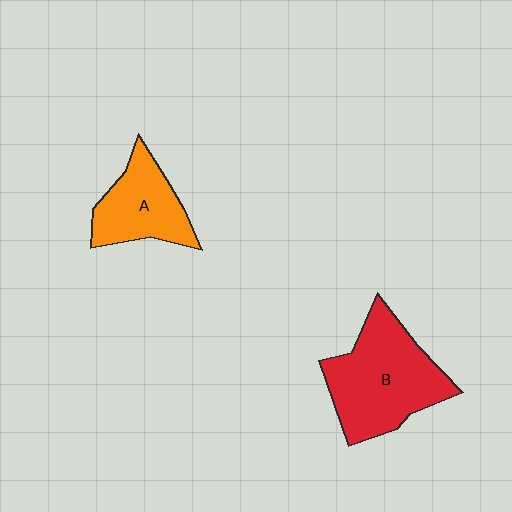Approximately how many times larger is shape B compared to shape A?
Approximately 1.6 times.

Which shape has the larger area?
Shape B (red).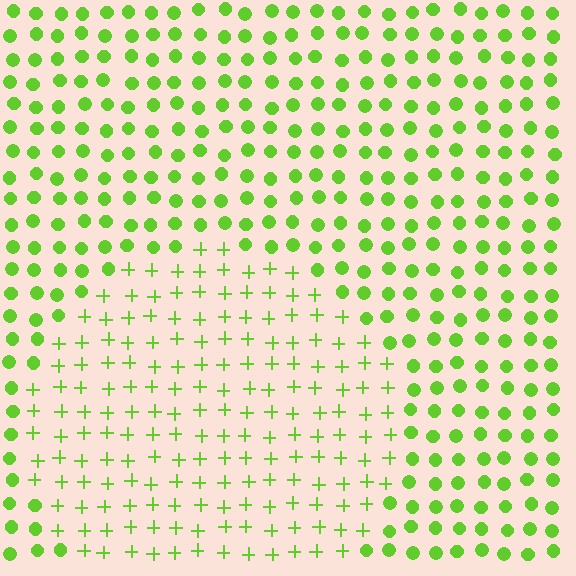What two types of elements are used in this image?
The image uses plus signs inside the circle region and circles outside it.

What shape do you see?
I see a circle.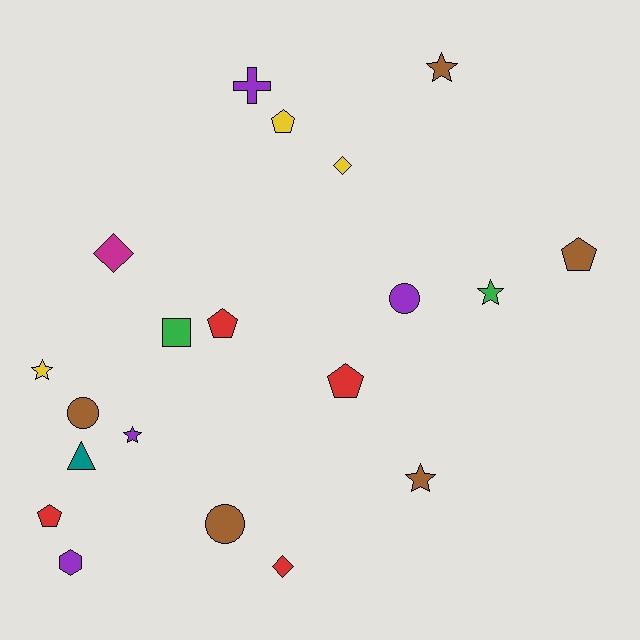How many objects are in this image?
There are 20 objects.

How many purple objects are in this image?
There are 4 purple objects.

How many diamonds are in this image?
There are 3 diamonds.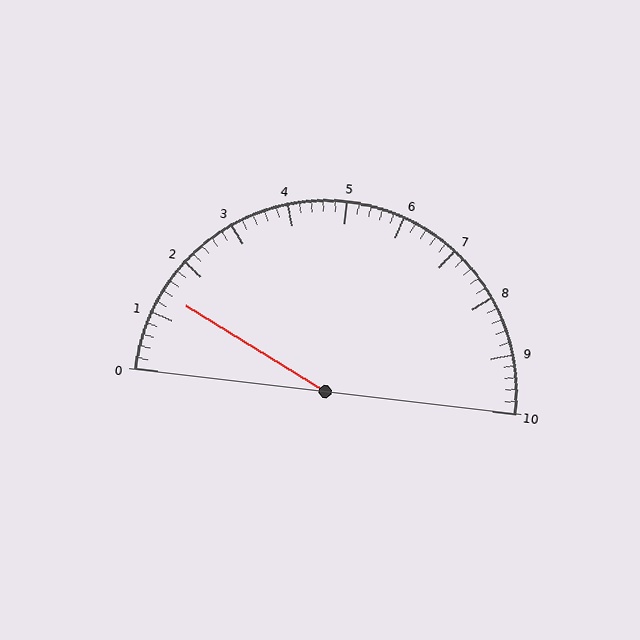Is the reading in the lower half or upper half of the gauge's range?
The reading is in the lower half of the range (0 to 10).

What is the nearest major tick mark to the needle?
The nearest major tick mark is 1.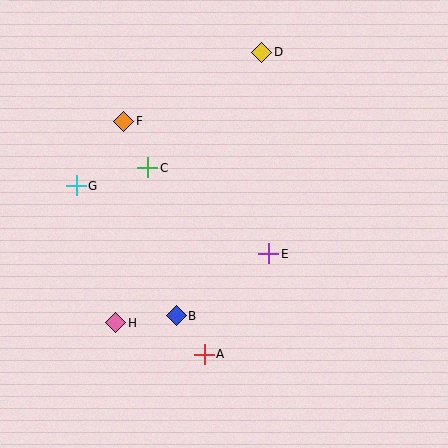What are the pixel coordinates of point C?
Point C is at (148, 168).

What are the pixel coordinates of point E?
Point E is at (269, 254).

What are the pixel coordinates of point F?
Point F is at (124, 121).